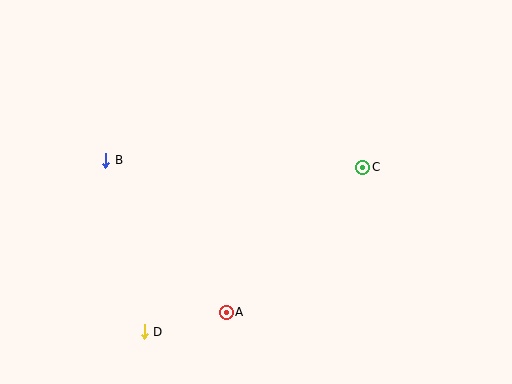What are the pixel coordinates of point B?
Point B is at (106, 160).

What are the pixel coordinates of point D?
Point D is at (144, 332).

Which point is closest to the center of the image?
Point C at (363, 167) is closest to the center.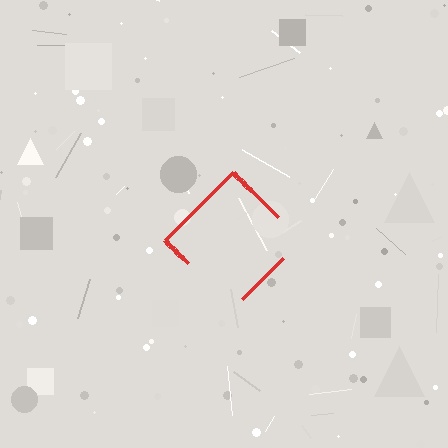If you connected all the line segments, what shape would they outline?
They would outline a diamond.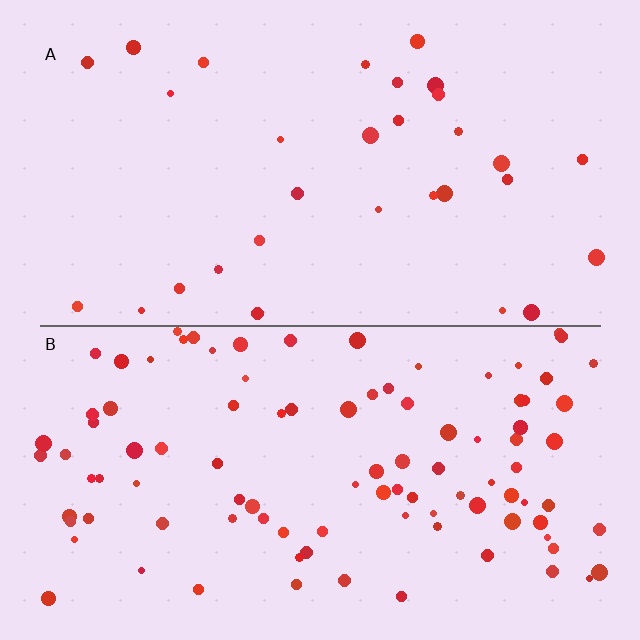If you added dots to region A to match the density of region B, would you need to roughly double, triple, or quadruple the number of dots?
Approximately triple.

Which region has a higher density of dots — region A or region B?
B (the bottom).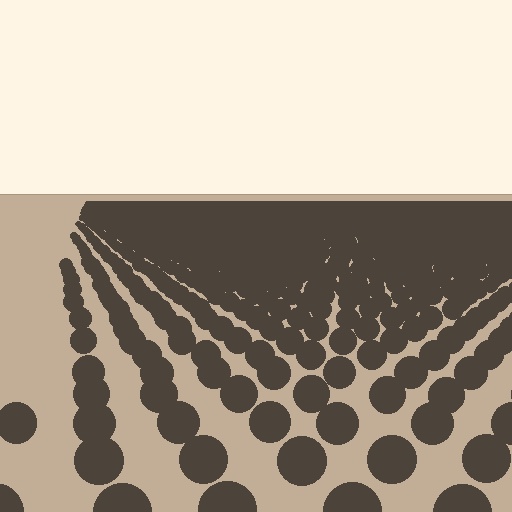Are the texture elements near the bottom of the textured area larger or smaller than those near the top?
Larger. Near the bottom, elements are closer to the viewer and appear at a bigger on-screen size.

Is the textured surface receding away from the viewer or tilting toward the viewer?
The surface is receding away from the viewer. Texture elements get smaller and denser toward the top.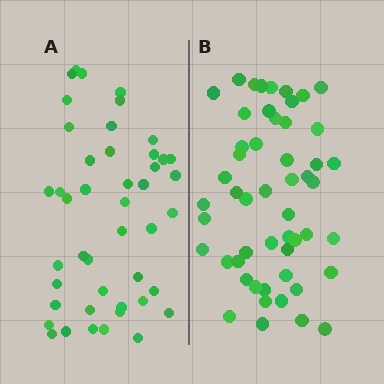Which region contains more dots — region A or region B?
Region B (the right region) has more dots.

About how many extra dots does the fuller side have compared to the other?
Region B has roughly 8 or so more dots than region A.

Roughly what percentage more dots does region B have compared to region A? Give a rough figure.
About 15% more.